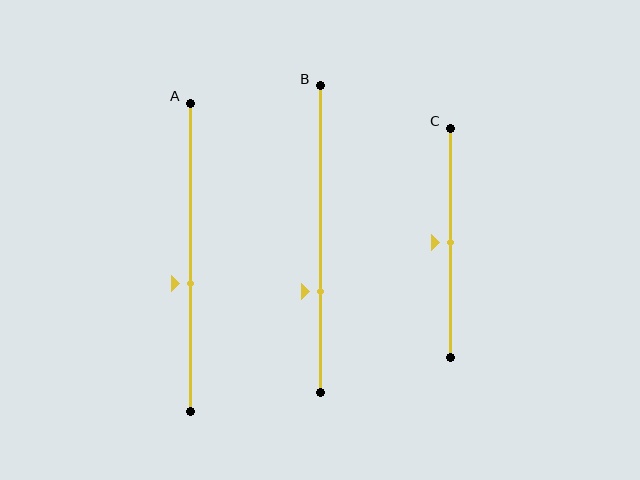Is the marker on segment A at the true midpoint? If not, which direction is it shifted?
No, the marker on segment A is shifted downward by about 9% of the segment length.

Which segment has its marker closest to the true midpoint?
Segment C has its marker closest to the true midpoint.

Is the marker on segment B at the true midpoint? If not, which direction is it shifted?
No, the marker on segment B is shifted downward by about 17% of the segment length.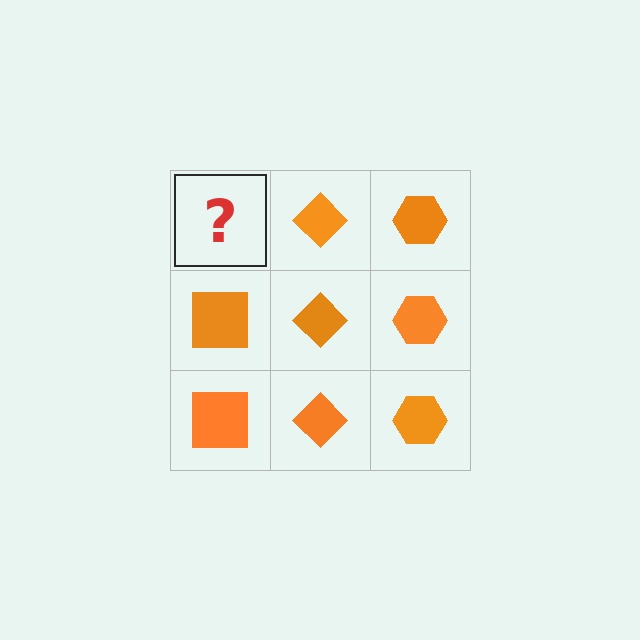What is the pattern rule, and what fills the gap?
The rule is that each column has a consistent shape. The gap should be filled with an orange square.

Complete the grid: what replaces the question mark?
The question mark should be replaced with an orange square.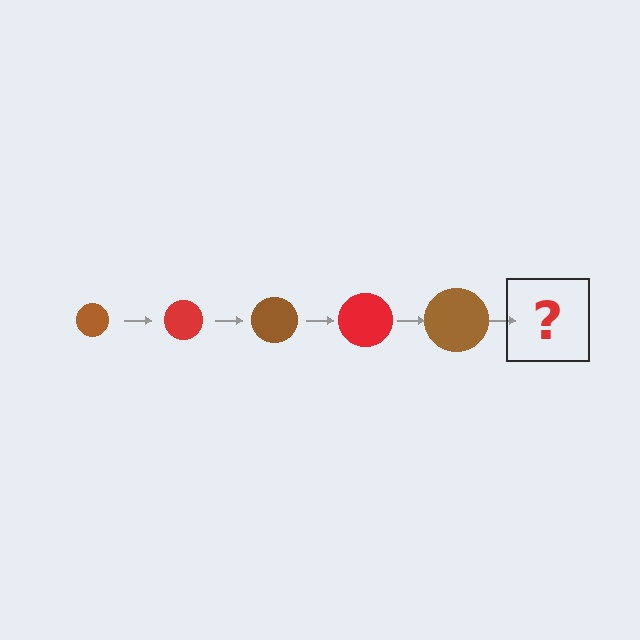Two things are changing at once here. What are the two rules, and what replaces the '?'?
The two rules are that the circle grows larger each step and the color cycles through brown and red. The '?' should be a red circle, larger than the previous one.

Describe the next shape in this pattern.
It should be a red circle, larger than the previous one.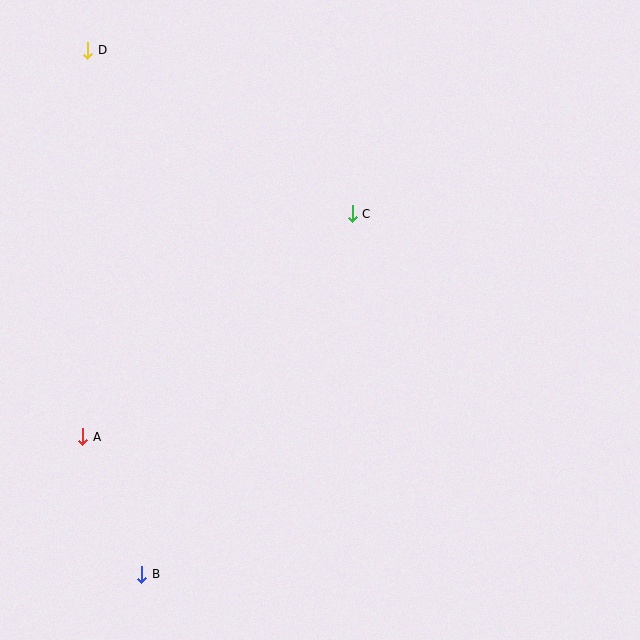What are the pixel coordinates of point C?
Point C is at (352, 214).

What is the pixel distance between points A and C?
The distance between A and C is 350 pixels.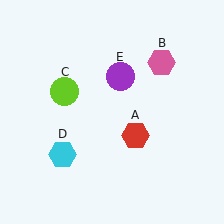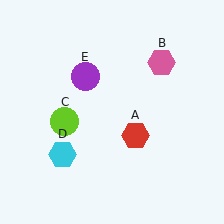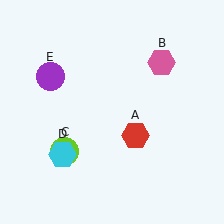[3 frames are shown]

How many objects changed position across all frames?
2 objects changed position: lime circle (object C), purple circle (object E).